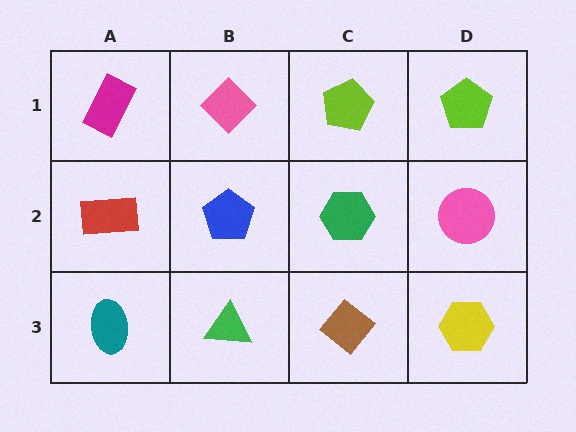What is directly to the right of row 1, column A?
A pink diamond.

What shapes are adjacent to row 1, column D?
A pink circle (row 2, column D), a lime pentagon (row 1, column C).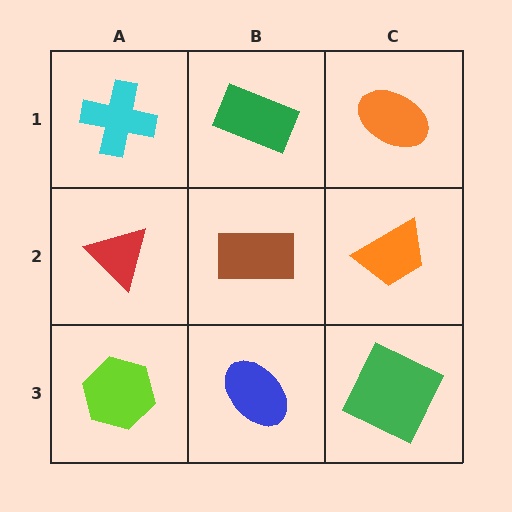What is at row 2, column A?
A red triangle.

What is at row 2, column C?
An orange trapezoid.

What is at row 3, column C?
A green square.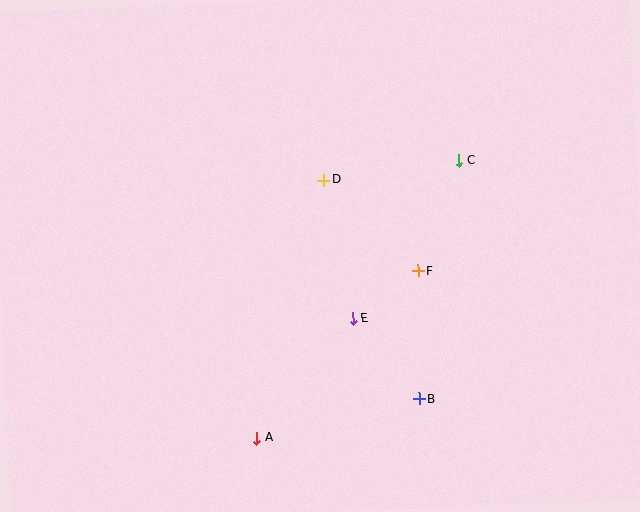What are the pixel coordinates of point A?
Point A is at (257, 438).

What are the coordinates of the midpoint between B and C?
The midpoint between B and C is at (439, 280).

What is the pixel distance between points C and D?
The distance between C and D is 137 pixels.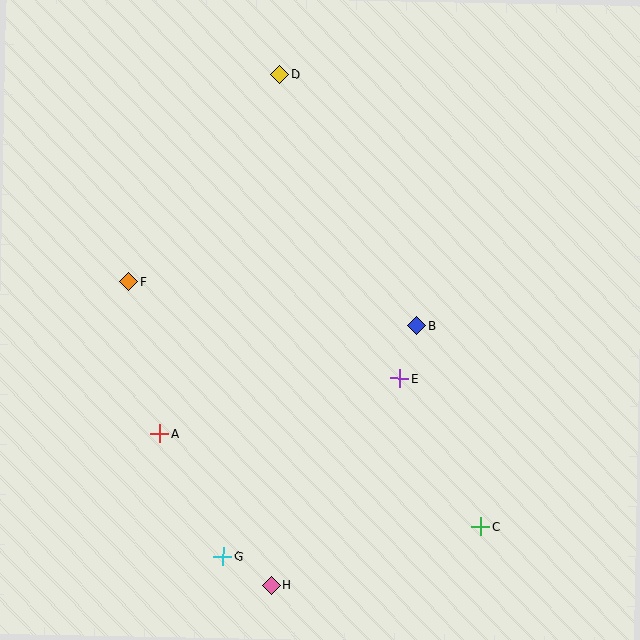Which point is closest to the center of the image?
Point B at (417, 326) is closest to the center.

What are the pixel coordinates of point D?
Point D is at (279, 75).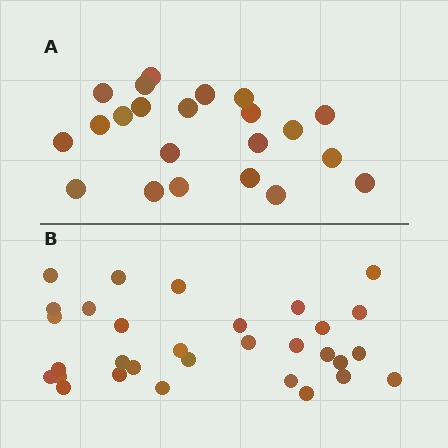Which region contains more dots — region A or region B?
Region B (the bottom region) has more dots.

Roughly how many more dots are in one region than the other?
Region B has roughly 8 or so more dots than region A.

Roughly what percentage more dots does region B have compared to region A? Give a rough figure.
About 40% more.